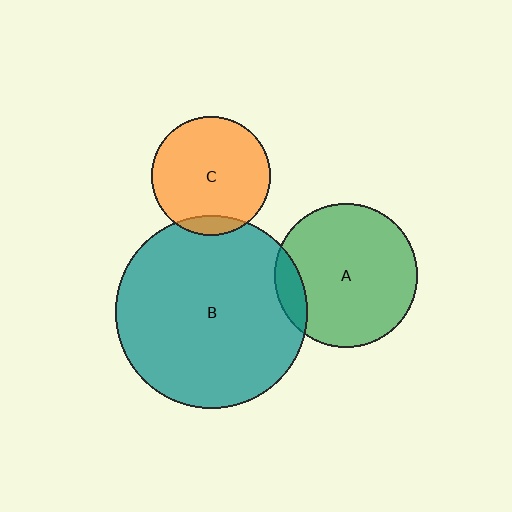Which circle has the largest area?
Circle B (teal).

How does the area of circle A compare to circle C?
Approximately 1.5 times.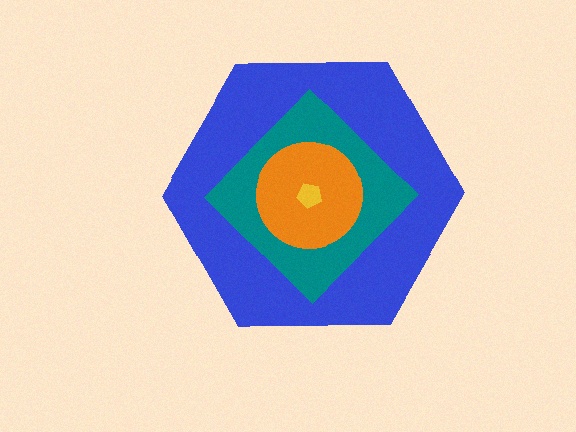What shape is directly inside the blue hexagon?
The teal diamond.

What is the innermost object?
The yellow pentagon.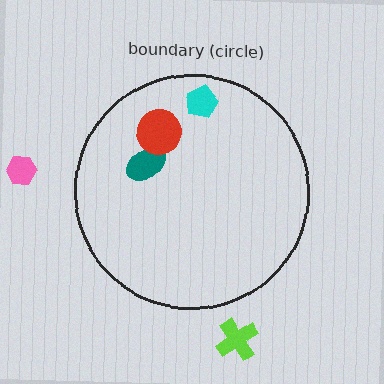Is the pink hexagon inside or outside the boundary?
Outside.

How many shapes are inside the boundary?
3 inside, 2 outside.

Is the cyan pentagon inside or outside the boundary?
Inside.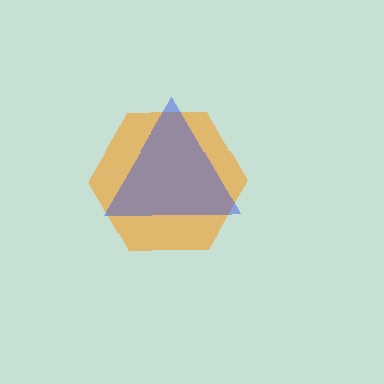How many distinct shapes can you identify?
There are 2 distinct shapes: an orange hexagon, a blue triangle.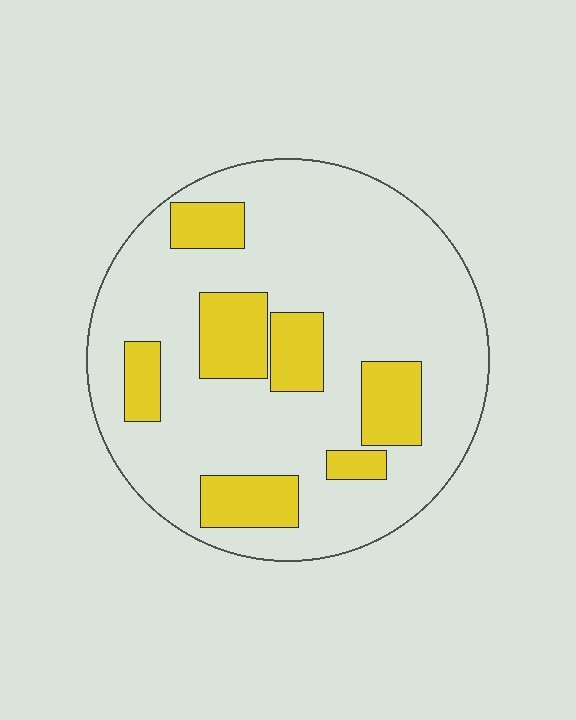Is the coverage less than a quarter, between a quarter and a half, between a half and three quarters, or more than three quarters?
Less than a quarter.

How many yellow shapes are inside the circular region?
7.